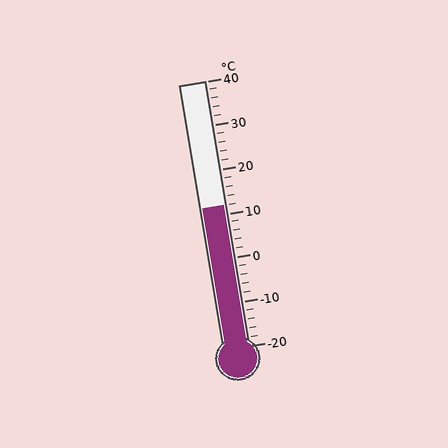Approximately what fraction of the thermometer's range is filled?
The thermometer is filled to approximately 55% of its range.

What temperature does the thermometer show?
The thermometer shows approximately 12°C.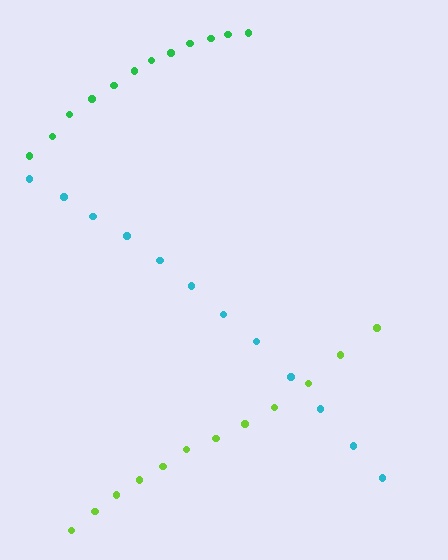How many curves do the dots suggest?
There are 3 distinct paths.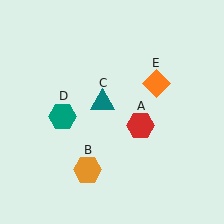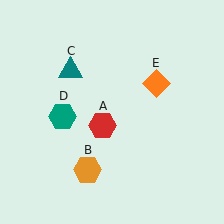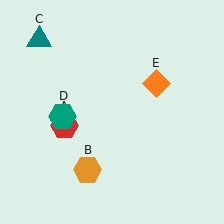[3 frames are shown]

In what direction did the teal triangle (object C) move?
The teal triangle (object C) moved up and to the left.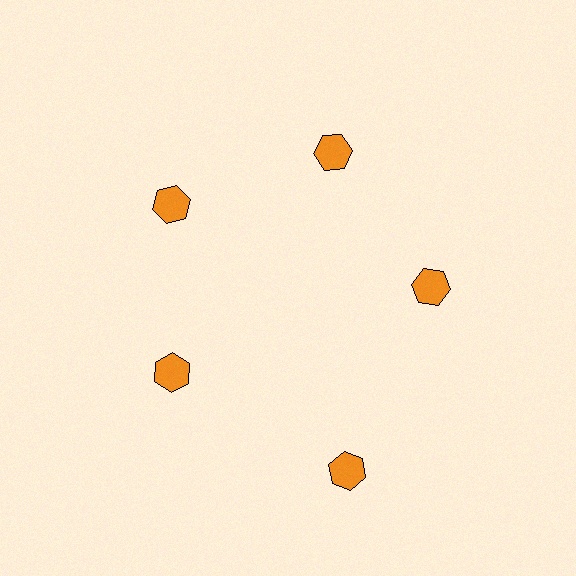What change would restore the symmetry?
The symmetry would be restored by moving it inward, back onto the ring so that all 5 hexagons sit at equal angles and equal distance from the center.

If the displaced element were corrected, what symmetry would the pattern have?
It would have 5-fold rotational symmetry — the pattern would map onto itself every 72 degrees.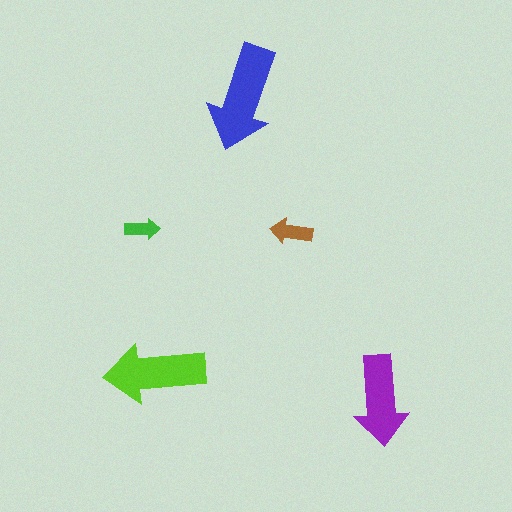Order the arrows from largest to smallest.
the blue one, the lime one, the purple one, the brown one, the green one.